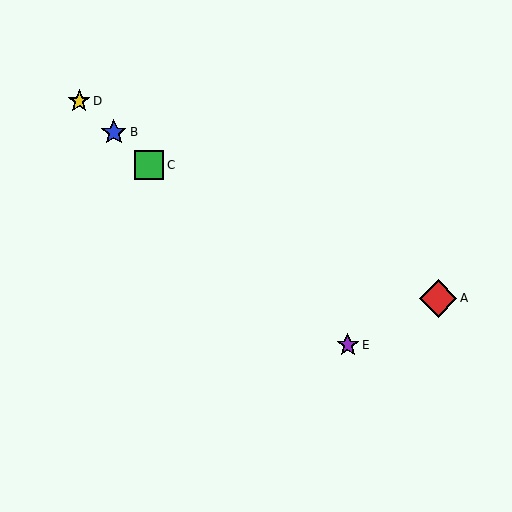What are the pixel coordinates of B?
Object B is at (114, 132).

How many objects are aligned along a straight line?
4 objects (B, C, D, E) are aligned along a straight line.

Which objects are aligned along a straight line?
Objects B, C, D, E are aligned along a straight line.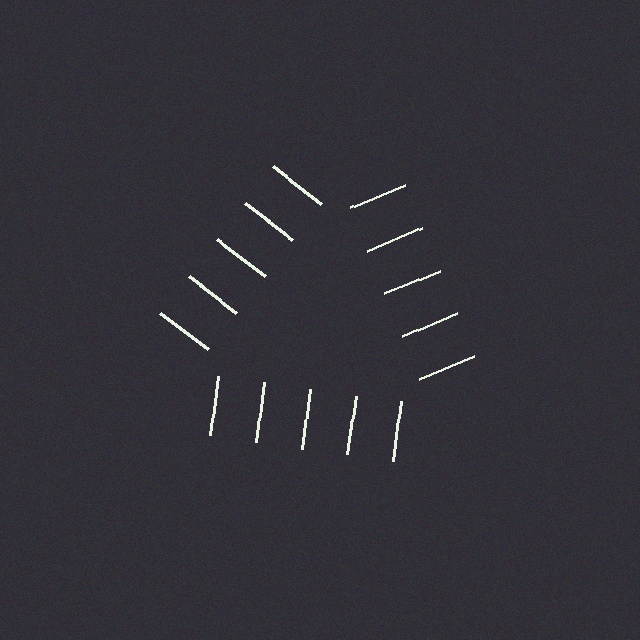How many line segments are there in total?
15 — 5 along each of the 3 edges.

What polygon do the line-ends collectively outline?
An illusory triangle — the line segments terminate on its edges but no continuous stroke is drawn.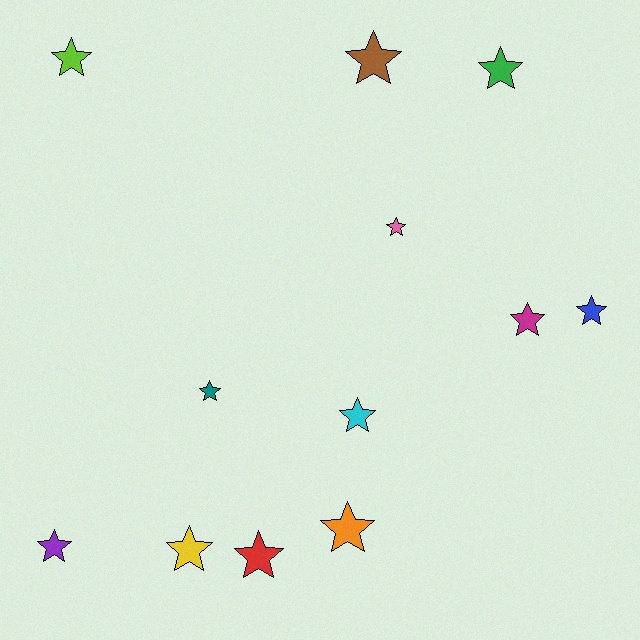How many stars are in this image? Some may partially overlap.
There are 12 stars.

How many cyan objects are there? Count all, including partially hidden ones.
There is 1 cyan object.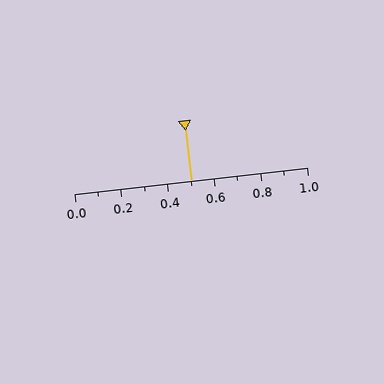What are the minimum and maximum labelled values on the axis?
The axis runs from 0.0 to 1.0.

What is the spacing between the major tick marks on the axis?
The major ticks are spaced 0.2 apart.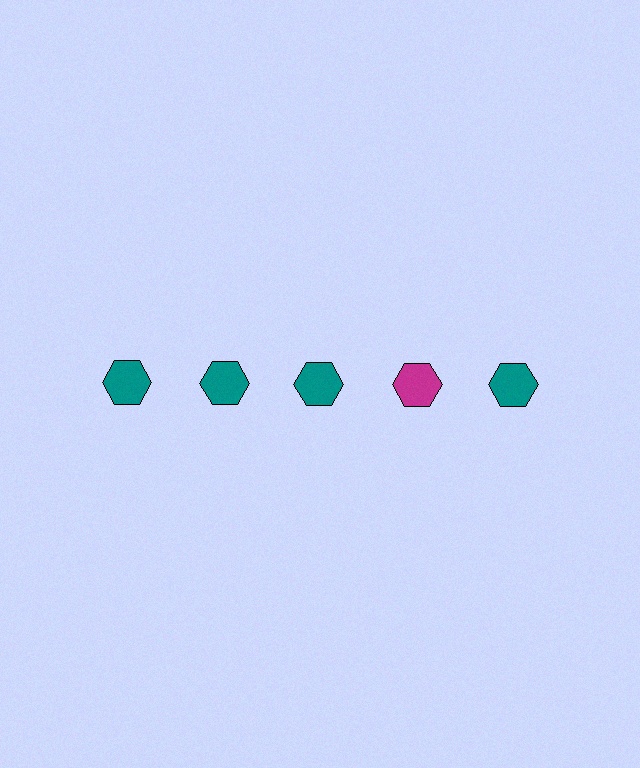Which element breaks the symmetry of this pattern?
The magenta hexagon in the top row, second from right column breaks the symmetry. All other shapes are teal hexagons.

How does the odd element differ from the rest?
It has a different color: magenta instead of teal.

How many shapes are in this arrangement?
There are 5 shapes arranged in a grid pattern.